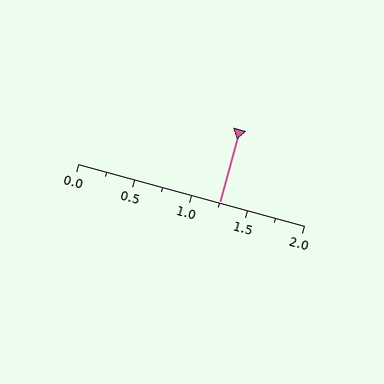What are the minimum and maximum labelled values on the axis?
The axis runs from 0.0 to 2.0.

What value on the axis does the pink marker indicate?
The marker indicates approximately 1.25.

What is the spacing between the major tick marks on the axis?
The major ticks are spaced 0.5 apart.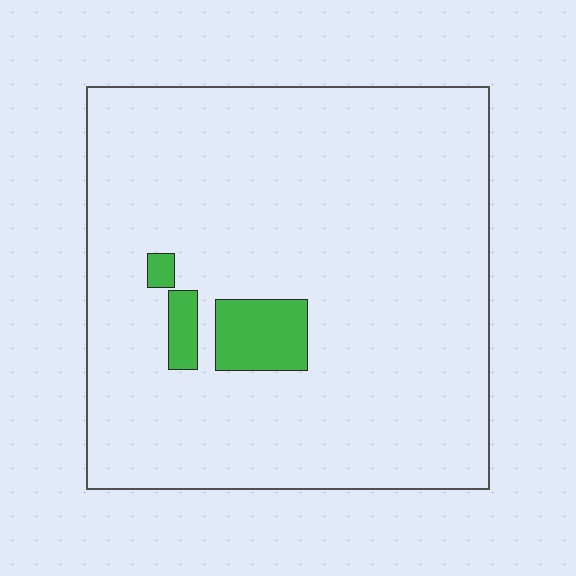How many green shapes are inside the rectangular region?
3.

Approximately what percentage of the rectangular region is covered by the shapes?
Approximately 5%.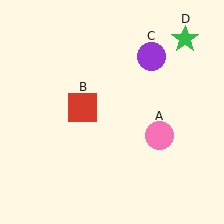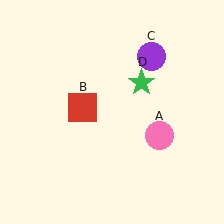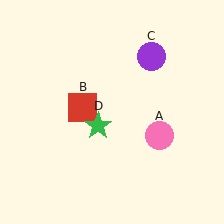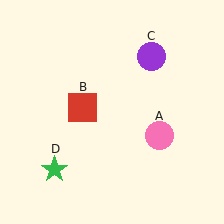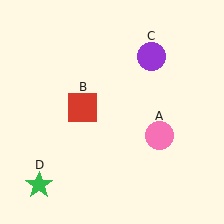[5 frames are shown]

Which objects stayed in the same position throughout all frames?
Pink circle (object A) and red square (object B) and purple circle (object C) remained stationary.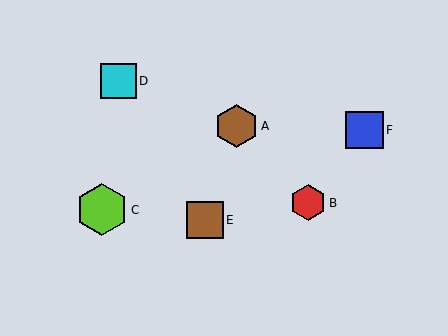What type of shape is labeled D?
Shape D is a cyan square.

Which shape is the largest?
The lime hexagon (labeled C) is the largest.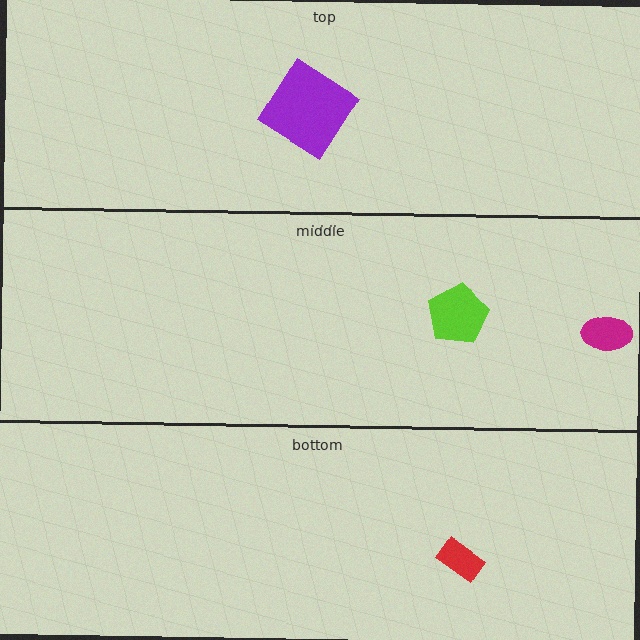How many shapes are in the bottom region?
1.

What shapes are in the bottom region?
The red rectangle.